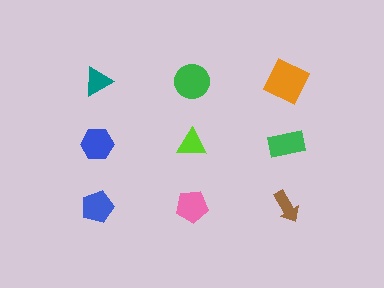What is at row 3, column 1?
A blue pentagon.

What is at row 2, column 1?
A blue hexagon.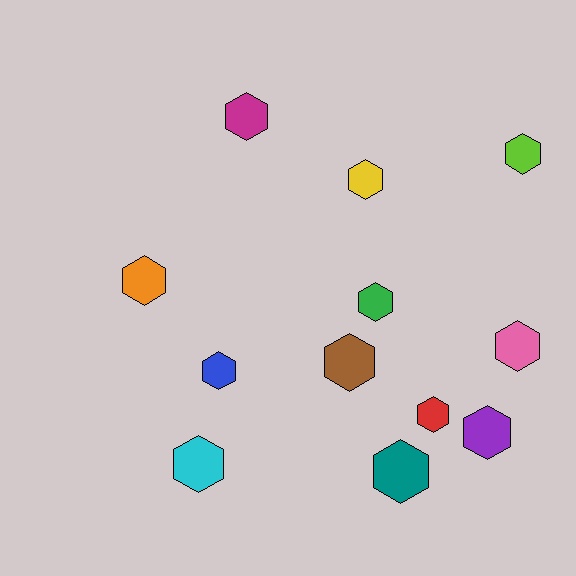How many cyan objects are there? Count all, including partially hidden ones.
There is 1 cyan object.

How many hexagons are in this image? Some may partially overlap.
There are 12 hexagons.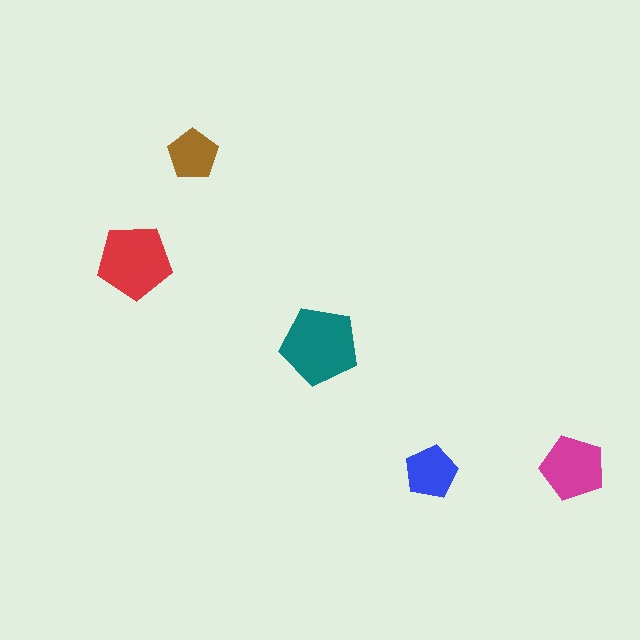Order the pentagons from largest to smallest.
the teal one, the red one, the magenta one, the blue one, the brown one.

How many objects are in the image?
There are 5 objects in the image.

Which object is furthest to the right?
The magenta pentagon is rightmost.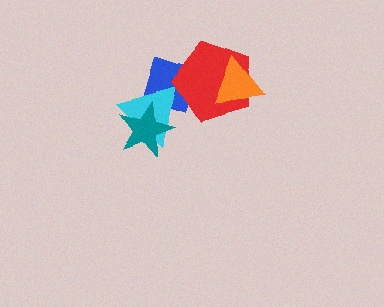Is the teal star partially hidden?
No, no other shape covers it.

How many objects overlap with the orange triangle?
1 object overlaps with the orange triangle.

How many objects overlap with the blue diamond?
3 objects overlap with the blue diamond.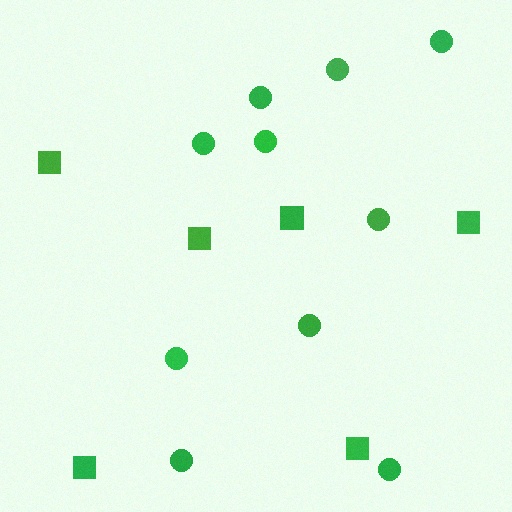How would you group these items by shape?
There are 2 groups: one group of squares (6) and one group of circles (10).